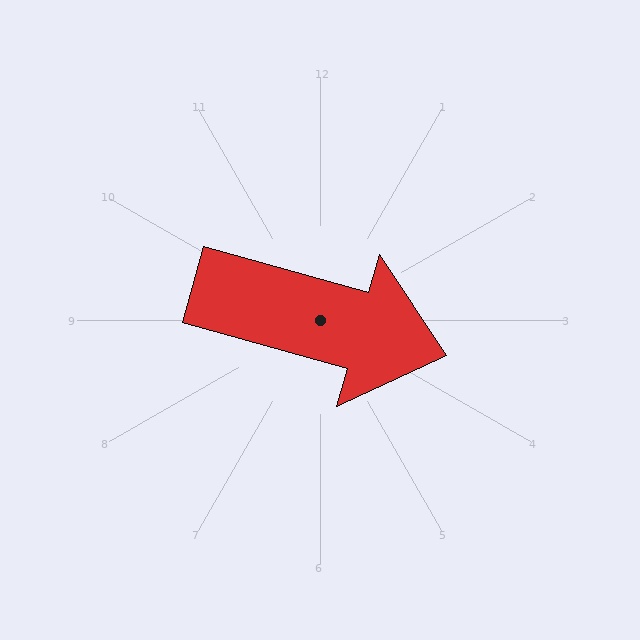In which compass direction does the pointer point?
East.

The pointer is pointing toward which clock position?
Roughly 4 o'clock.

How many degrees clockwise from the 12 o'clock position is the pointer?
Approximately 105 degrees.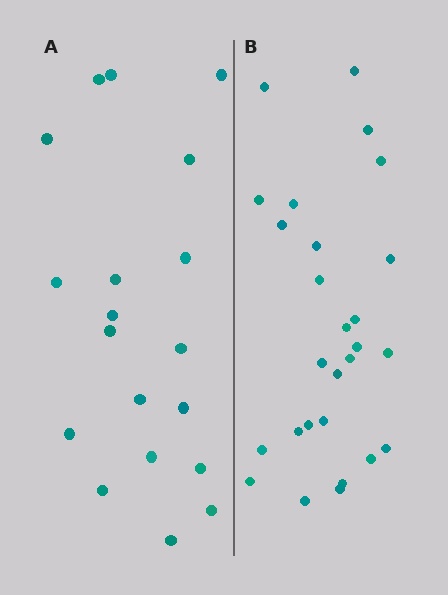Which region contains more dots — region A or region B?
Region B (the right region) has more dots.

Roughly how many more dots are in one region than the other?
Region B has roughly 8 or so more dots than region A.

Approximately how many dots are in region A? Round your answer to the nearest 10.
About 20 dots. (The exact count is 19, which rounds to 20.)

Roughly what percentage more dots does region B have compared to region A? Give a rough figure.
About 40% more.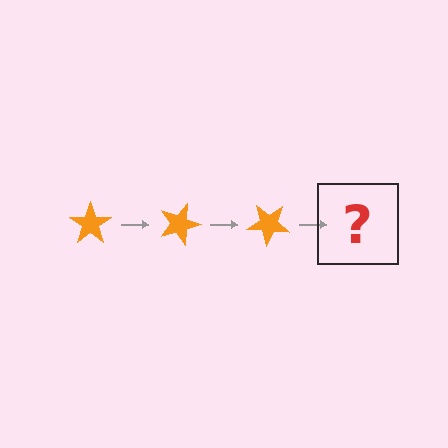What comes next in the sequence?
The next element should be an orange star rotated 60 degrees.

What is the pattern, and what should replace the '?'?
The pattern is that the star rotates 20 degrees each step. The '?' should be an orange star rotated 60 degrees.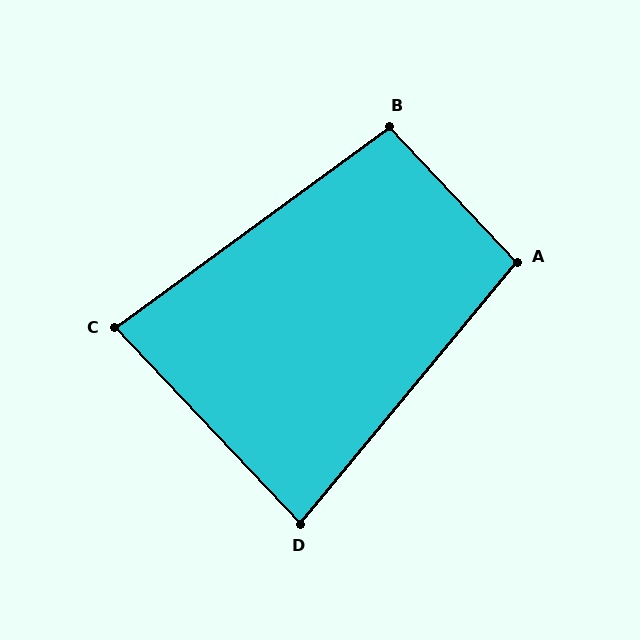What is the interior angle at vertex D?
Approximately 83 degrees (acute).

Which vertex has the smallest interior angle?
C, at approximately 83 degrees.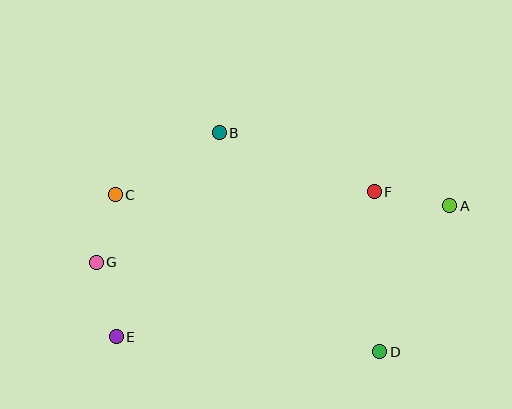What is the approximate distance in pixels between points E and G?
The distance between E and G is approximately 77 pixels.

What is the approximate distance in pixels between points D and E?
The distance between D and E is approximately 264 pixels.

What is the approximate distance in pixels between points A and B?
The distance between A and B is approximately 242 pixels.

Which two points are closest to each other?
Points C and G are closest to each other.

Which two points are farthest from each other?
Points A and E are farthest from each other.